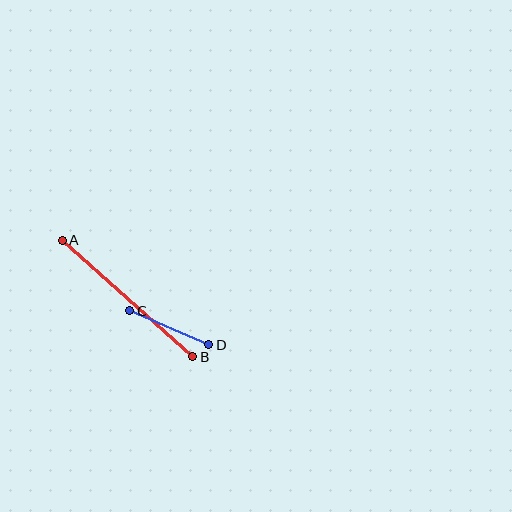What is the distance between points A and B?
The distance is approximately 174 pixels.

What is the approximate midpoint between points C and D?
The midpoint is at approximately (169, 328) pixels.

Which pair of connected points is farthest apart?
Points A and B are farthest apart.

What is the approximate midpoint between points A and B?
The midpoint is at approximately (127, 298) pixels.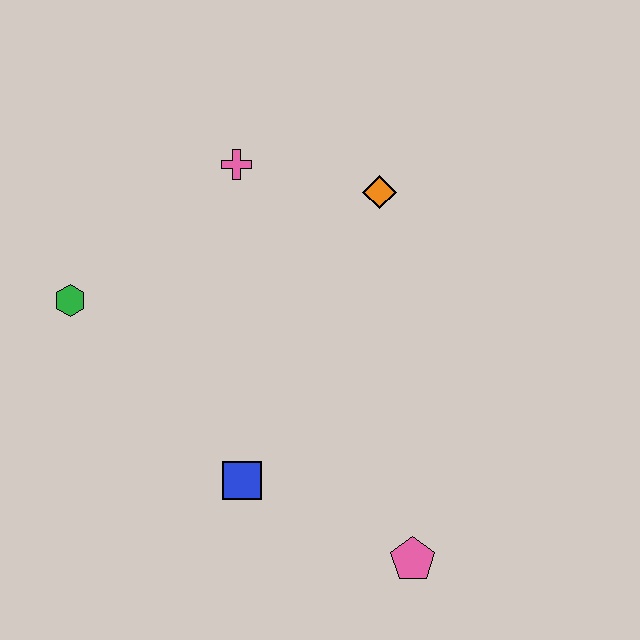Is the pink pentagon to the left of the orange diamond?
No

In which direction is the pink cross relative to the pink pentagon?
The pink cross is above the pink pentagon.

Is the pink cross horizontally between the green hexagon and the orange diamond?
Yes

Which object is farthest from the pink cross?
The pink pentagon is farthest from the pink cross.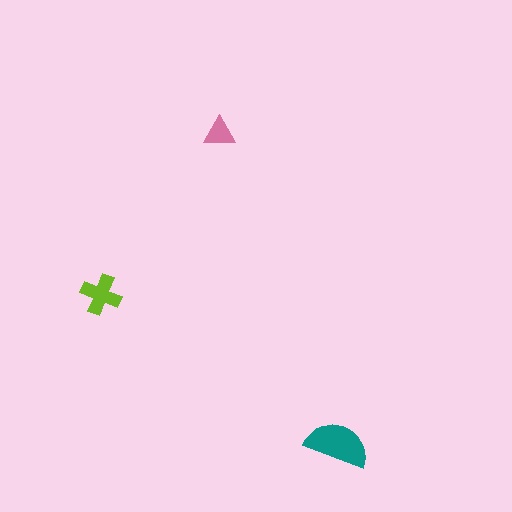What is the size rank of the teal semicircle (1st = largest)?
1st.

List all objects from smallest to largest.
The pink triangle, the lime cross, the teal semicircle.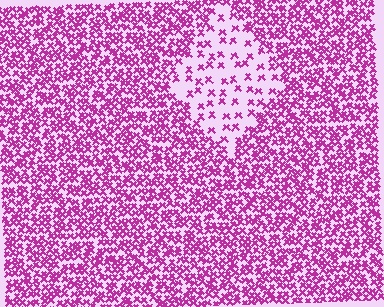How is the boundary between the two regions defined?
The boundary is defined by a change in element density (approximately 2.9x ratio). All elements are the same color, size, and shape.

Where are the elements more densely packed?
The elements are more densely packed outside the diamond boundary.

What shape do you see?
I see a diamond.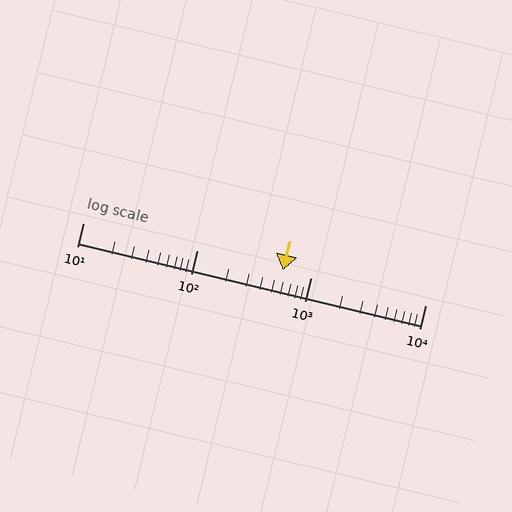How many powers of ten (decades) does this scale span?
The scale spans 3 decades, from 10 to 10000.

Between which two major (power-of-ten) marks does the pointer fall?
The pointer is between 100 and 1000.